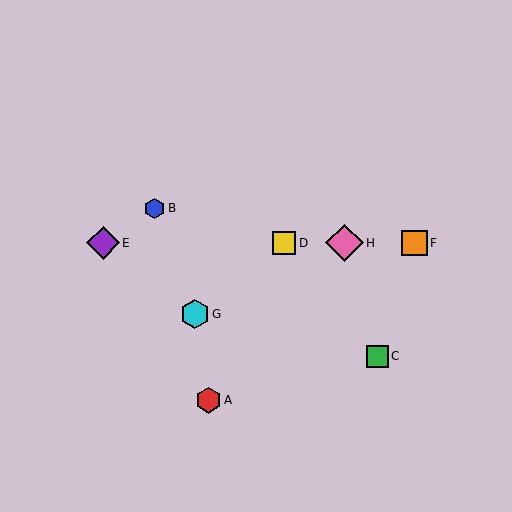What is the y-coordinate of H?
Object H is at y≈243.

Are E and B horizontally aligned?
No, E is at y≈243 and B is at y≈208.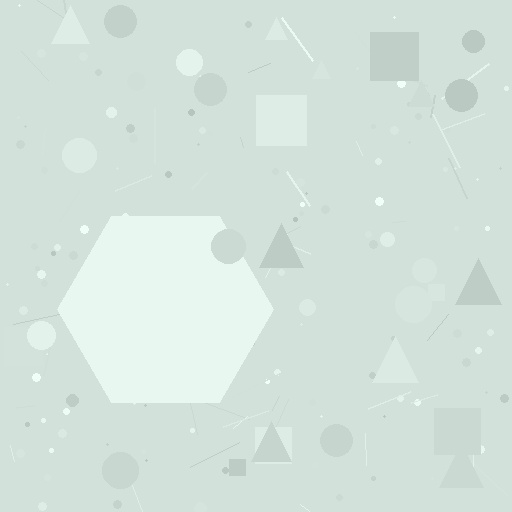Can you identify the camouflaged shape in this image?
The camouflaged shape is a hexagon.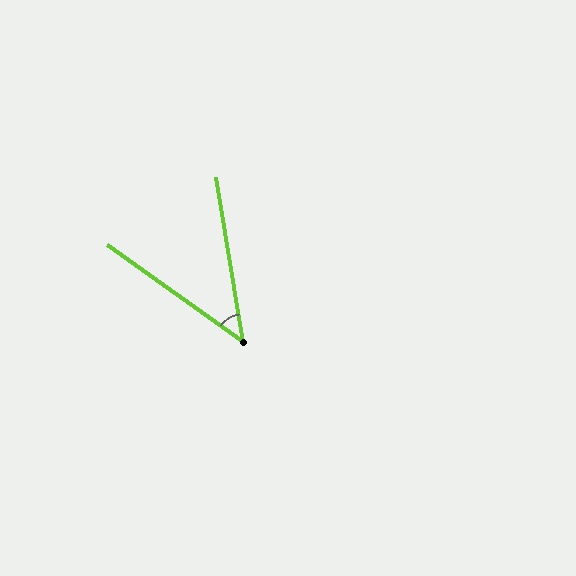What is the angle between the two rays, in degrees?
Approximately 45 degrees.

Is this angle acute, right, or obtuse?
It is acute.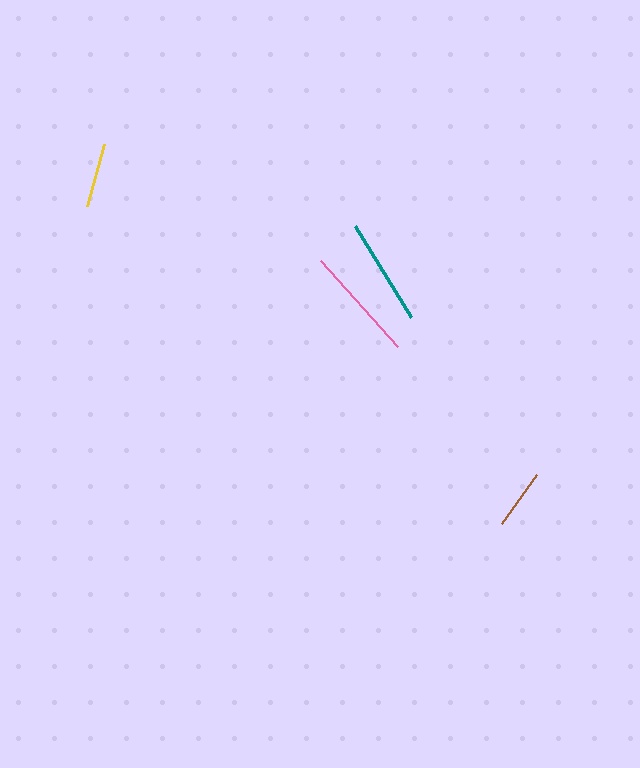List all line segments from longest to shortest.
From longest to shortest: pink, teal, yellow, brown.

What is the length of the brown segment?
The brown segment is approximately 61 pixels long.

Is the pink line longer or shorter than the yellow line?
The pink line is longer than the yellow line.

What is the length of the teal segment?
The teal segment is approximately 106 pixels long.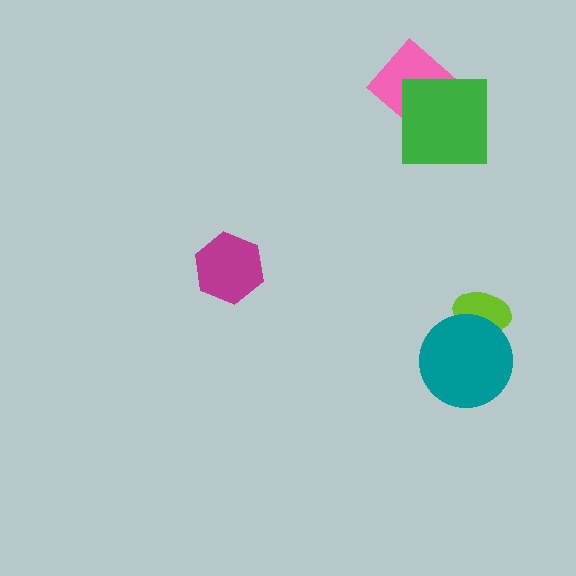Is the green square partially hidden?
No, no other shape covers it.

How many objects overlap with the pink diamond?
1 object overlaps with the pink diamond.